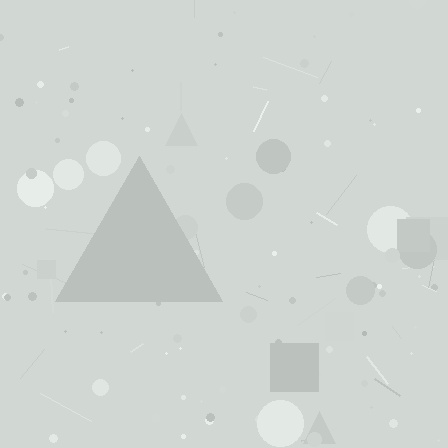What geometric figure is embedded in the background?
A triangle is embedded in the background.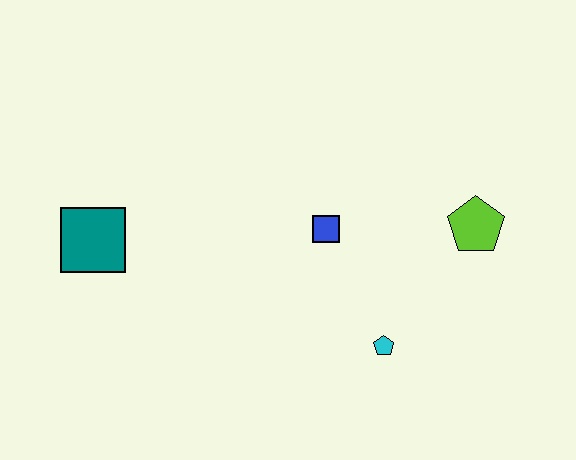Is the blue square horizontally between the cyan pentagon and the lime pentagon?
No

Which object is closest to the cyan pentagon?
The blue square is closest to the cyan pentagon.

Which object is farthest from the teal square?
The lime pentagon is farthest from the teal square.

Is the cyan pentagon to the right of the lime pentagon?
No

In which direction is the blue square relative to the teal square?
The blue square is to the right of the teal square.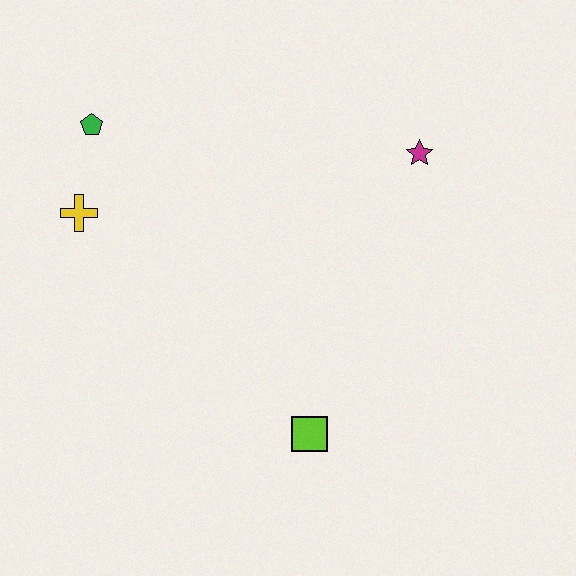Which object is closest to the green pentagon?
The yellow cross is closest to the green pentagon.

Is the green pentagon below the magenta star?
No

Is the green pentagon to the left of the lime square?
Yes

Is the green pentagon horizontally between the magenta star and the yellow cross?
Yes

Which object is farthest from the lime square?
The green pentagon is farthest from the lime square.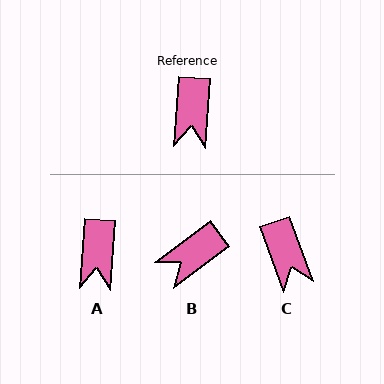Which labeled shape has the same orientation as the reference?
A.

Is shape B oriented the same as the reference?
No, it is off by about 49 degrees.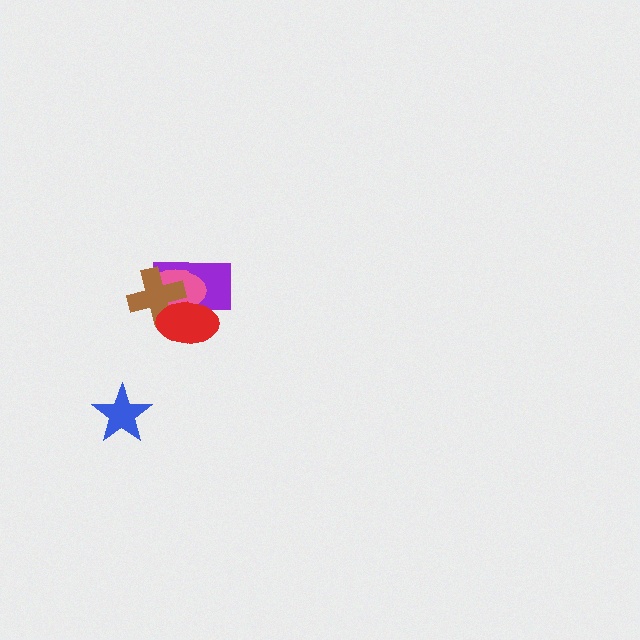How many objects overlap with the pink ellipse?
3 objects overlap with the pink ellipse.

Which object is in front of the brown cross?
The red ellipse is in front of the brown cross.